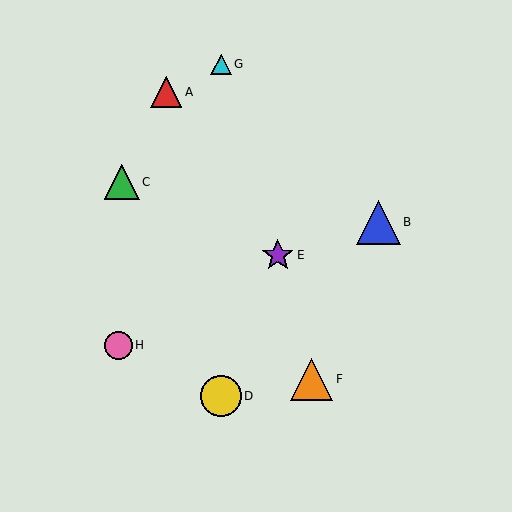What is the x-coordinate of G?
Object G is at x≈221.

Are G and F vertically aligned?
No, G is at x≈221 and F is at x≈312.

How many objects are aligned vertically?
2 objects (D, G) are aligned vertically.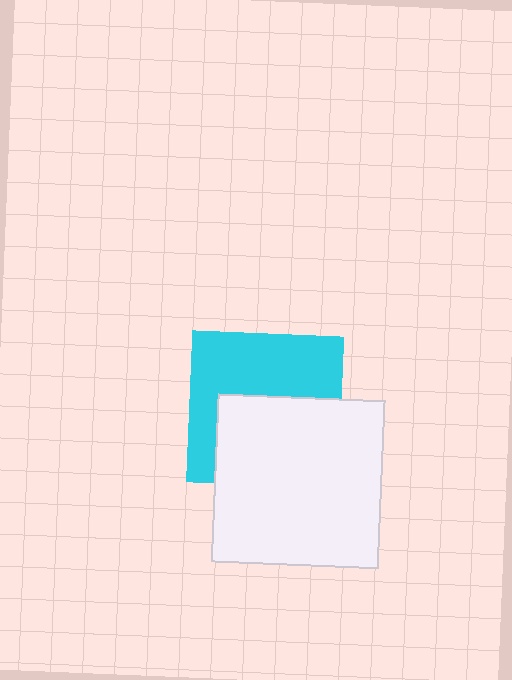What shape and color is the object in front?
The object in front is a white square.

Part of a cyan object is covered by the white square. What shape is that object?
It is a square.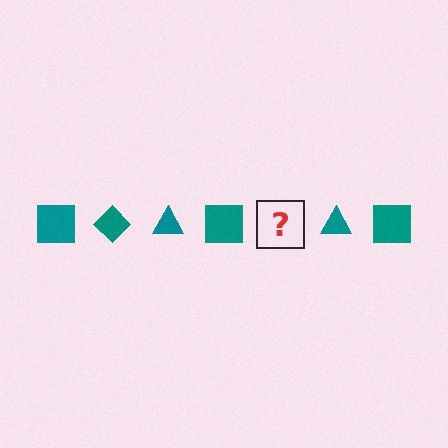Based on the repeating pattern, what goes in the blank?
The blank should be a teal diamond.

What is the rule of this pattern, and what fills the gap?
The rule is that the pattern cycles through square, diamond, triangle shapes in teal. The gap should be filled with a teal diamond.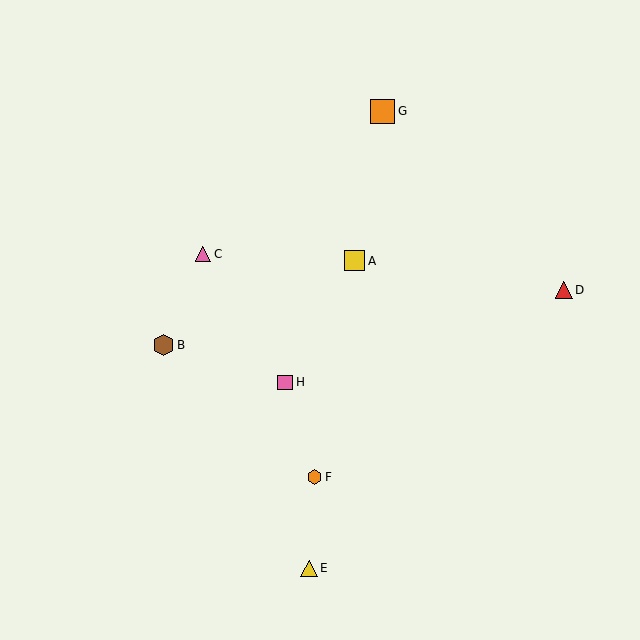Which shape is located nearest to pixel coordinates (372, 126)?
The orange square (labeled G) at (383, 111) is nearest to that location.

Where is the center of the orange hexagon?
The center of the orange hexagon is at (314, 477).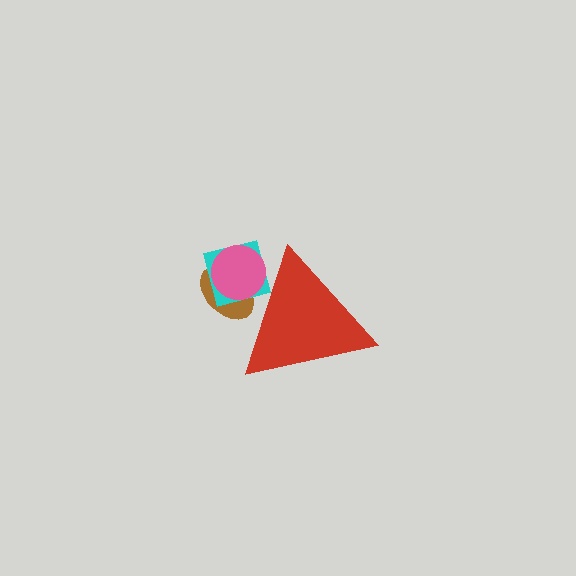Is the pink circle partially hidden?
Yes, the pink circle is partially hidden behind the red triangle.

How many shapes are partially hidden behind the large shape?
3 shapes are partially hidden.